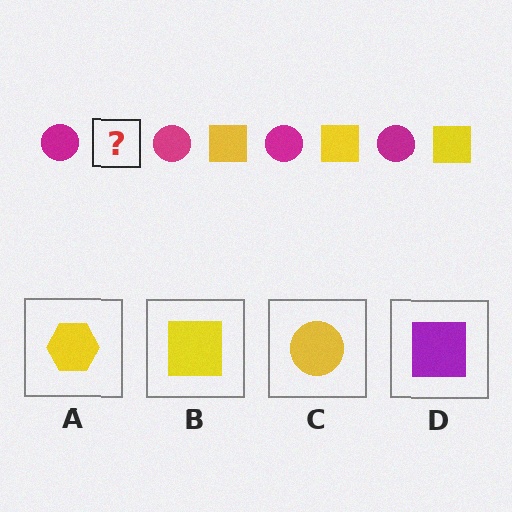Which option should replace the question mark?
Option B.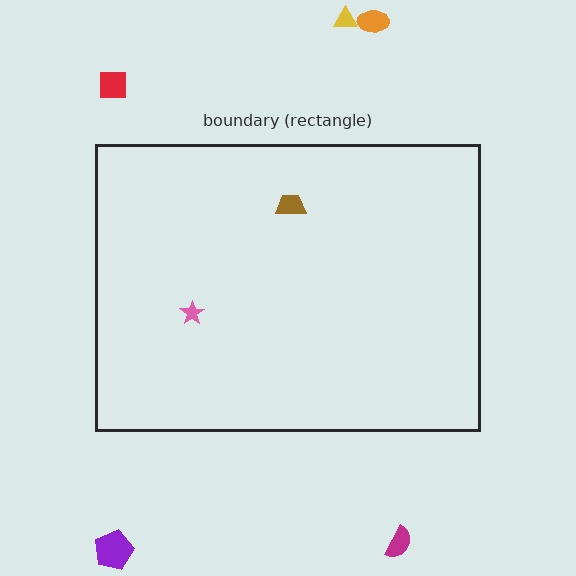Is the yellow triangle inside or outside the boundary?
Outside.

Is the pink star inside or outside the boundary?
Inside.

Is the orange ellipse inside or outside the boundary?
Outside.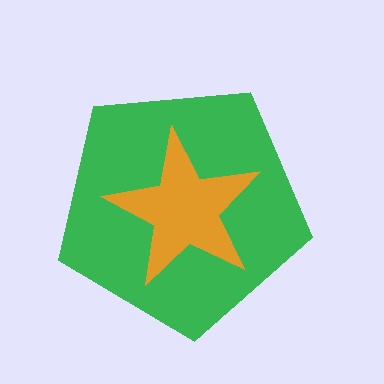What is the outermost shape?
The green pentagon.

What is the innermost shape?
The orange star.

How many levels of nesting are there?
2.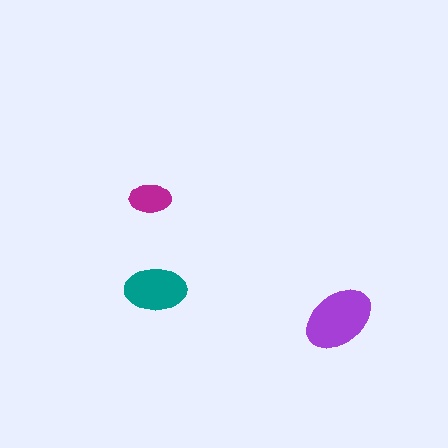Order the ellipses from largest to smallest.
the purple one, the teal one, the magenta one.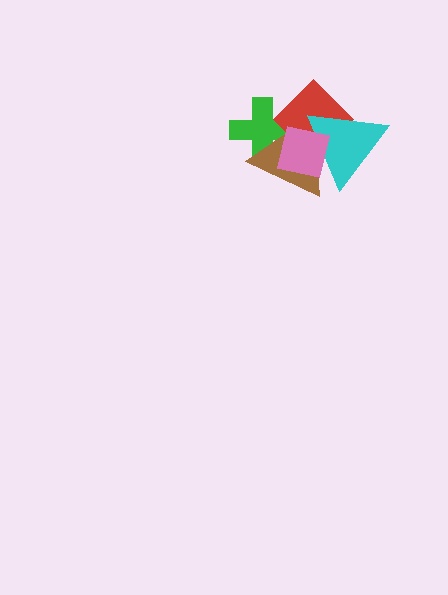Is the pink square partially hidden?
No, no other shape covers it.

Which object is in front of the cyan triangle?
The pink square is in front of the cyan triangle.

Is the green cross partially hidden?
Yes, it is partially covered by another shape.